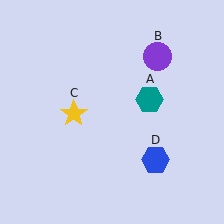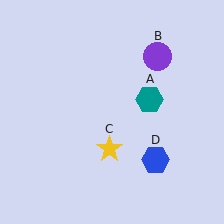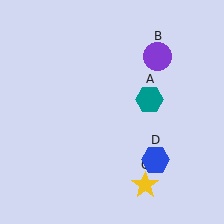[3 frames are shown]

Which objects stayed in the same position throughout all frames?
Teal hexagon (object A) and purple circle (object B) and blue hexagon (object D) remained stationary.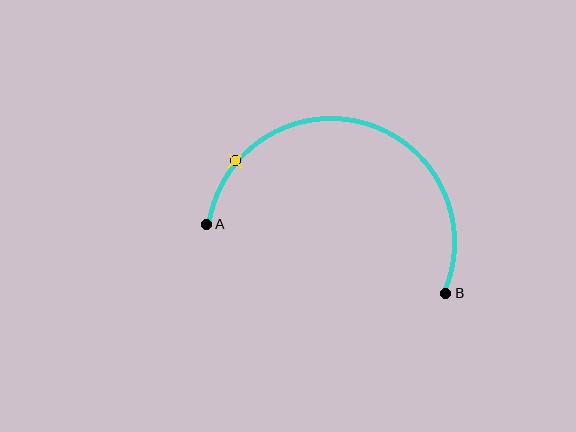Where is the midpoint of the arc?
The arc midpoint is the point on the curve farthest from the straight line joining A and B. It sits above that line.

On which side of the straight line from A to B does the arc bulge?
The arc bulges above the straight line connecting A and B.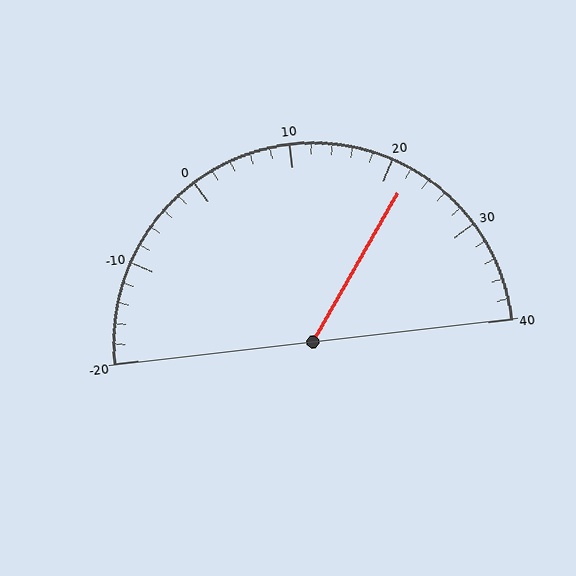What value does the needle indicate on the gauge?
The needle indicates approximately 22.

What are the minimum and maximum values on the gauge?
The gauge ranges from -20 to 40.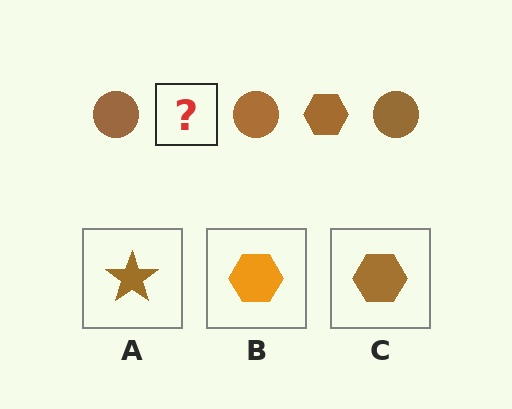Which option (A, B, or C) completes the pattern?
C.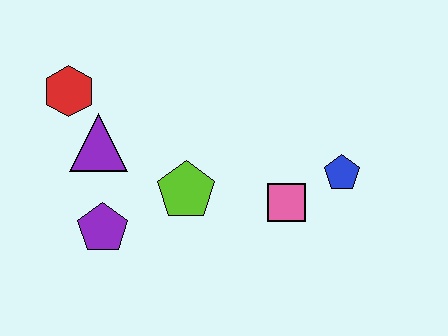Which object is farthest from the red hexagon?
The blue pentagon is farthest from the red hexagon.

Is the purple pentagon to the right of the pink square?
No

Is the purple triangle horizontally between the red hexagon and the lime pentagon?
Yes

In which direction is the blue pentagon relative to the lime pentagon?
The blue pentagon is to the right of the lime pentagon.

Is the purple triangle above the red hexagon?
No